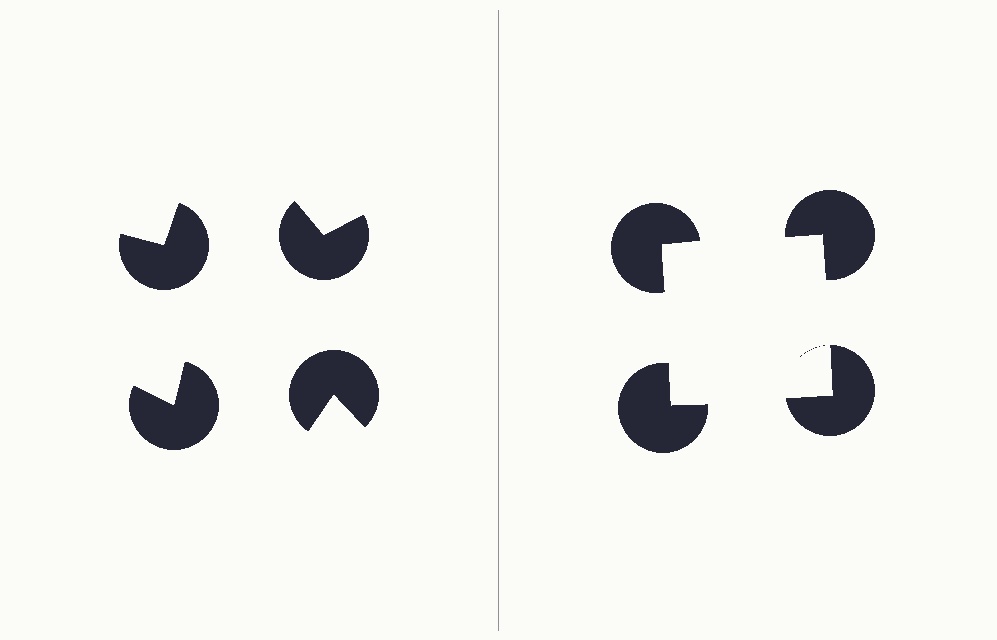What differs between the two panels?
The pac-man discs are positioned identically on both sides; only the wedge orientations differ. On the right they align to a square; on the left they are misaligned.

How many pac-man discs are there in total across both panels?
8 — 4 on each side.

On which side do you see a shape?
An illusory square appears on the right side. On the left side the wedge cuts are rotated, so no coherent shape forms.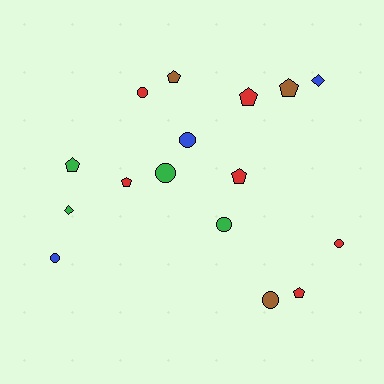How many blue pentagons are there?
There are no blue pentagons.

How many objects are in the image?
There are 16 objects.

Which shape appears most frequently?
Circle, with 7 objects.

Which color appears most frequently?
Red, with 6 objects.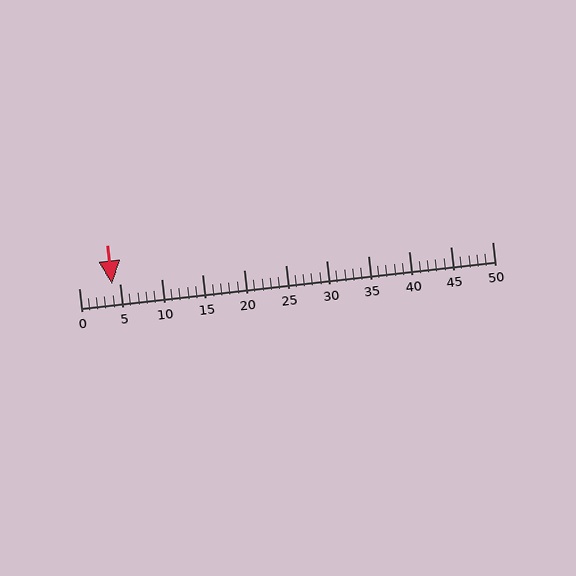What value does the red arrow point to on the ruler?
The red arrow points to approximately 4.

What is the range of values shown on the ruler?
The ruler shows values from 0 to 50.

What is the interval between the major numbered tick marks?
The major tick marks are spaced 5 units apart.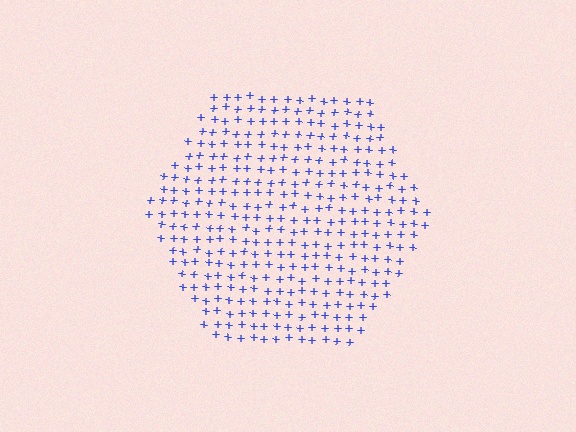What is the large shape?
The large shape is a hexagon.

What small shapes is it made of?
It is made of small plus signs.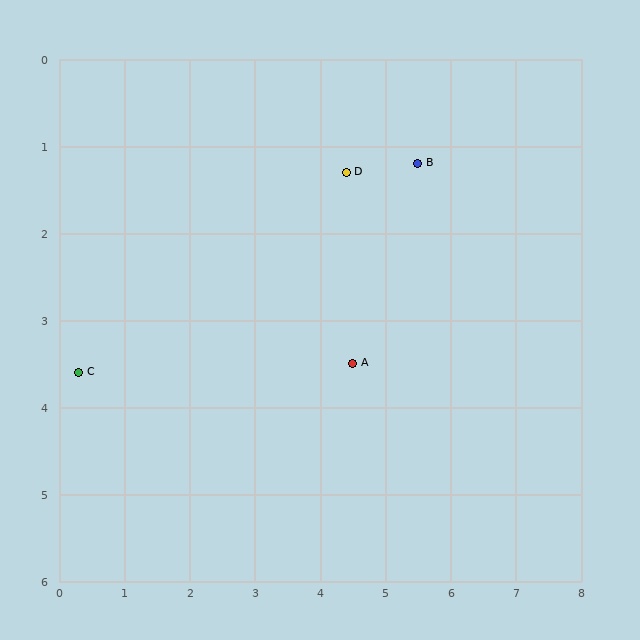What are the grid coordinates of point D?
Point D is at approximately (4.4, 1.3).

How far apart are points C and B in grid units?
Points C and B are about 5.7 grid units apart.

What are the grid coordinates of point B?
Point B is at approximately (5.5, 1.2).